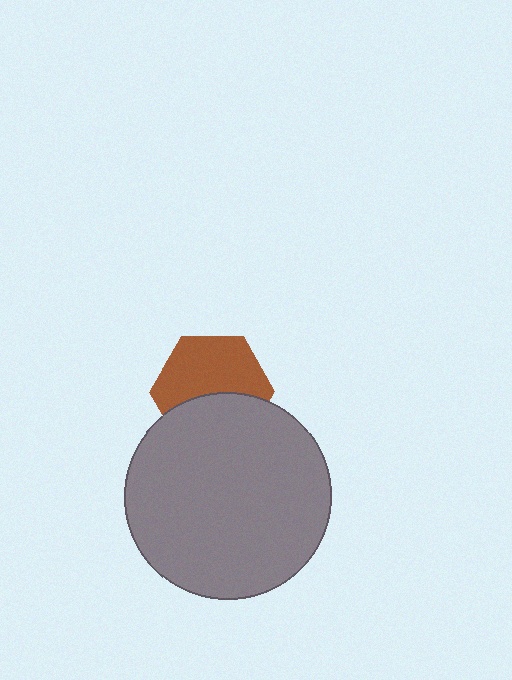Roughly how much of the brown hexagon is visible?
About half of it is visible (roughly 59%).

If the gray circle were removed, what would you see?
You would see the complete brown hexagon.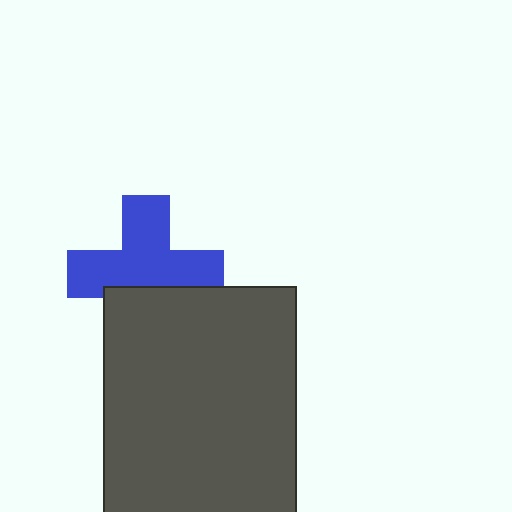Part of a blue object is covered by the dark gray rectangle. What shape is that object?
It is a cross.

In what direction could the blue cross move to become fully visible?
The blue cross could move up. That would shift it out from behind the dark gray rectangle entirely.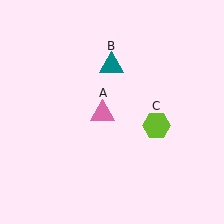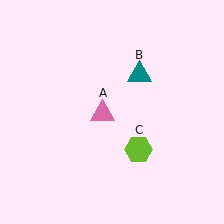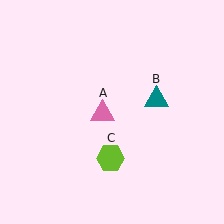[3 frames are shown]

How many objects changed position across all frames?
2 objects changed position: teal triangle (object B), lime hexagon (object C).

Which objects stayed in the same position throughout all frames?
Pink triangle (object A) remained stationary.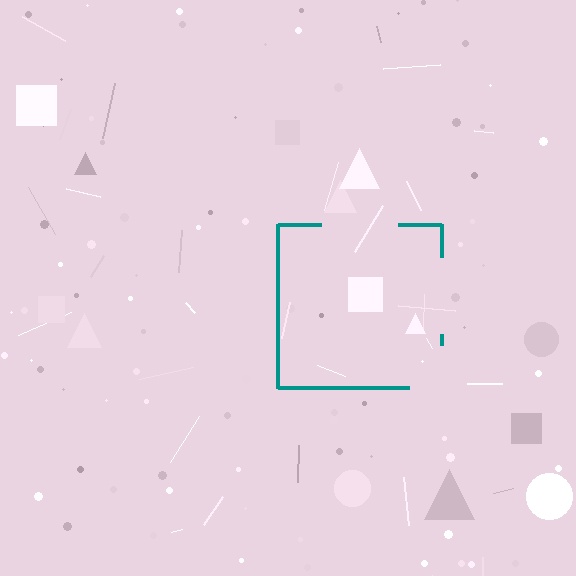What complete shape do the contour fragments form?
The contour fragments form a square.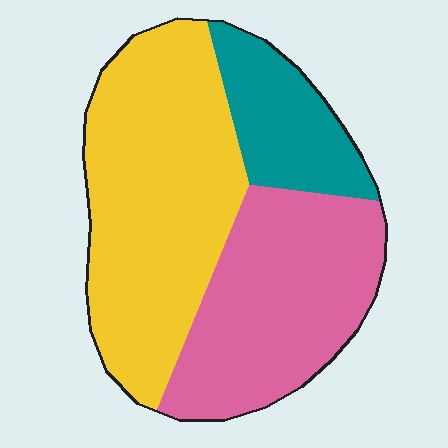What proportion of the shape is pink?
Pink takes up about three eighths (3/8) of the shape.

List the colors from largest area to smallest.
From largest to smallest: yellow, pink, teal.